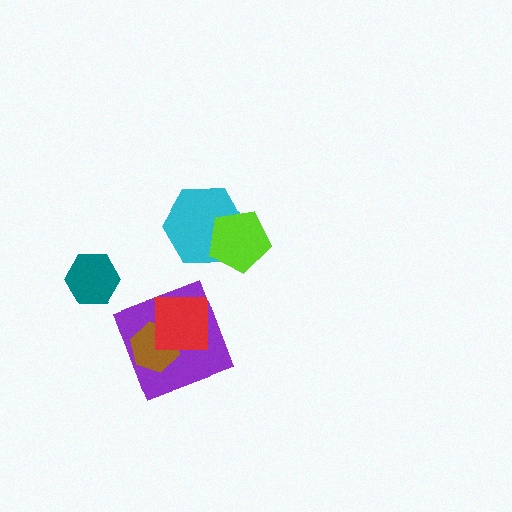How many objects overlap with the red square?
2 objects overlap with the red square.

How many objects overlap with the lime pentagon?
1 object overlaps with the lime pentagon.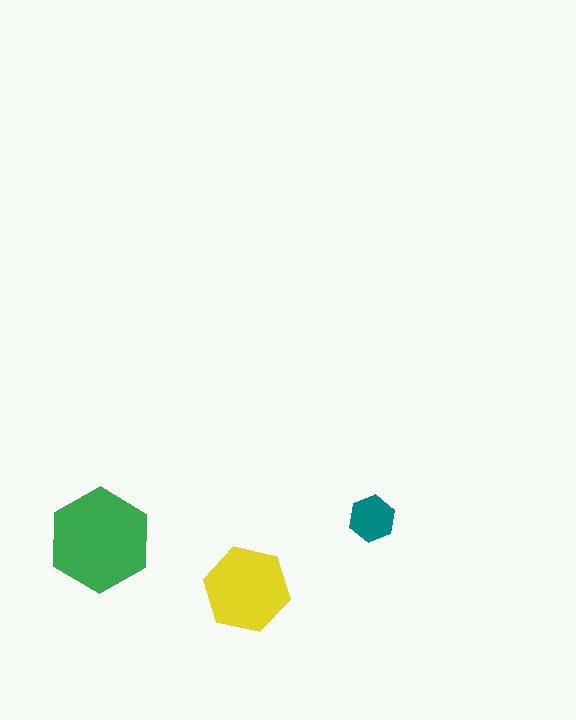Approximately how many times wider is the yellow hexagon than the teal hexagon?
About 2 times wider.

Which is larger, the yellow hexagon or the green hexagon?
The green one.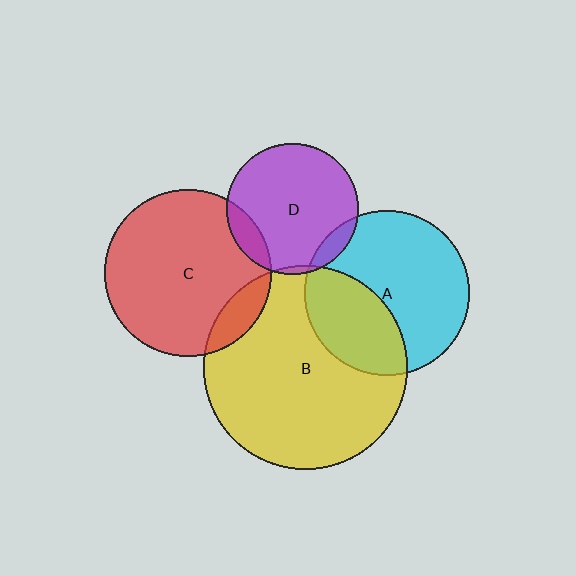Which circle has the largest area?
Circle B (yellow).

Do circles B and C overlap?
Yes.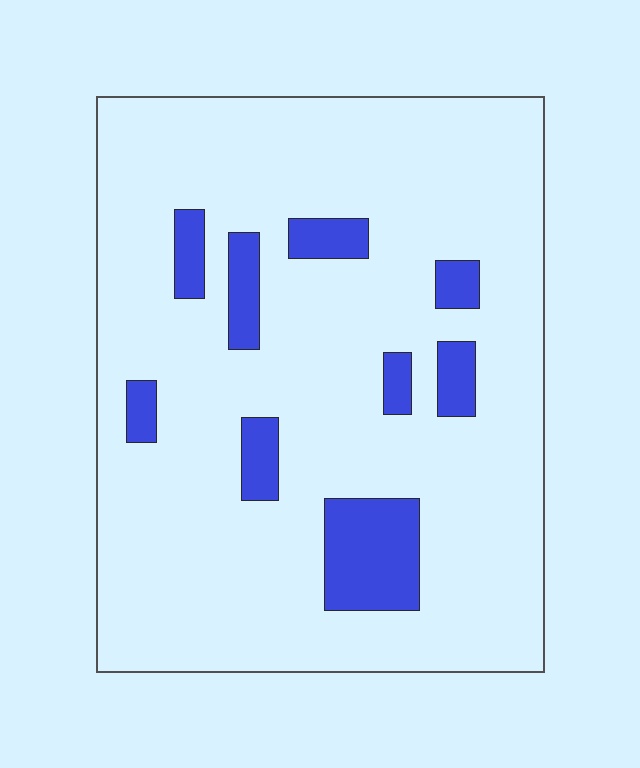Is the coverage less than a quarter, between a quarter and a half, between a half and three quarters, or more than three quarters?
Less than a quarter.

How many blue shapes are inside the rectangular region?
9.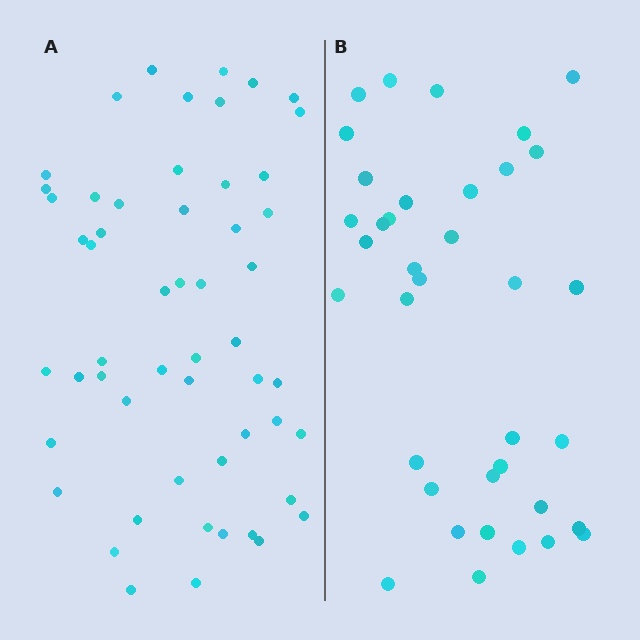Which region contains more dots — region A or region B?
Region A (the left region) has more dots.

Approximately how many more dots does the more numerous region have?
Region A has approximately 15 more dots than region B.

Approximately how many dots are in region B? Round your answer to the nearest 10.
About 40 dots. (The exact count is 37, which rounds to 40.)